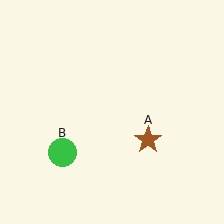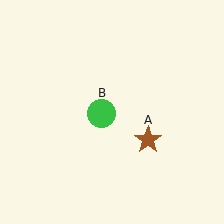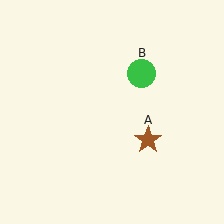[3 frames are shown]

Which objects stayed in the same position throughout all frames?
Brown star (object A) remained stationary.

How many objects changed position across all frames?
1 object changed position: green circle (object B).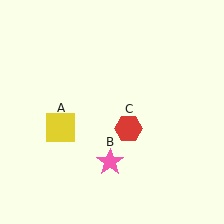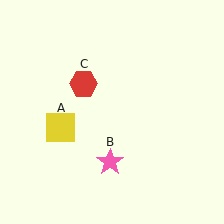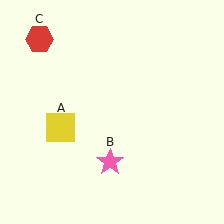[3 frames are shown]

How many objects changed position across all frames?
1 object changed position: red hexagon (object C).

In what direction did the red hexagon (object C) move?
The red hexagon (object C) moved up and to the left.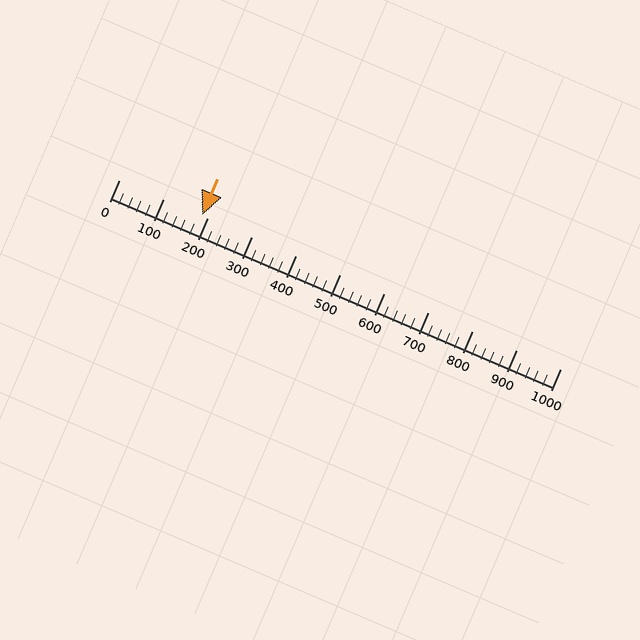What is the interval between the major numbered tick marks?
The major tick marks are spaced 100 units apart.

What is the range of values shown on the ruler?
The ruler shows values from 0 to 1000.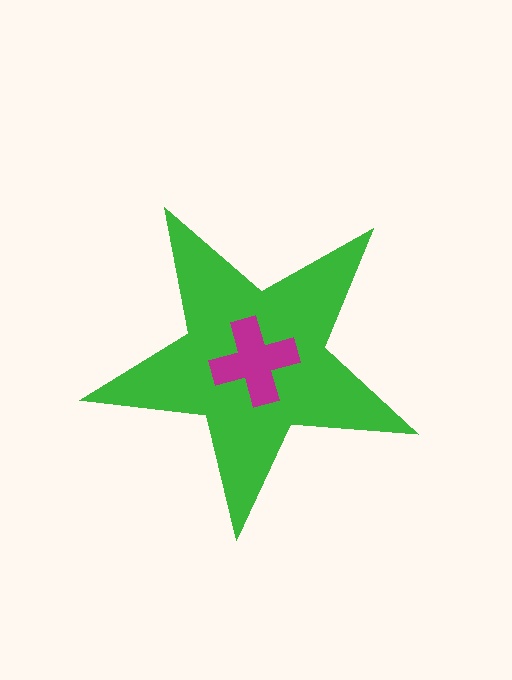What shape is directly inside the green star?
The magenta cross.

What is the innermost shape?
The magenta cross.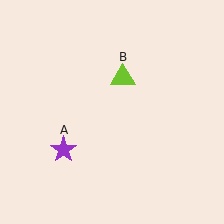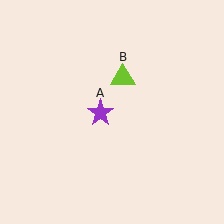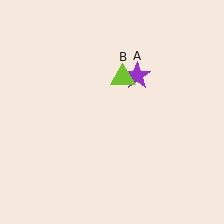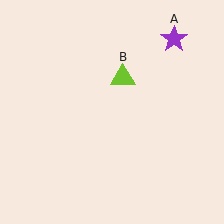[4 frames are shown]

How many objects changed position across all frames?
1 object changed position: purple star (object A).